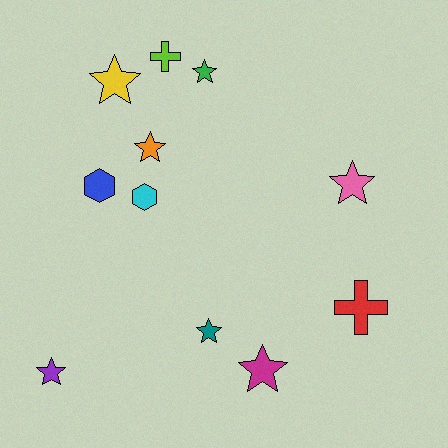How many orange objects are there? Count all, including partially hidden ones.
There is 1 orange object.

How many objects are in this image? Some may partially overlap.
There are 11 objects.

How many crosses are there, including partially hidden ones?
There are 2 crosses.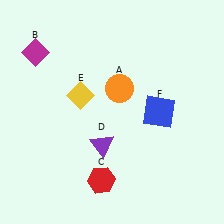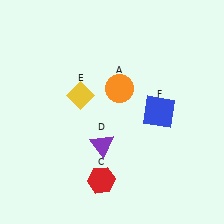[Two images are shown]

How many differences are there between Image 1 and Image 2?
There is 1 difference between the two images.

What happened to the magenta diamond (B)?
The magenta diamond (B) was removed in Image 2. It was in the top-left area of Image 1.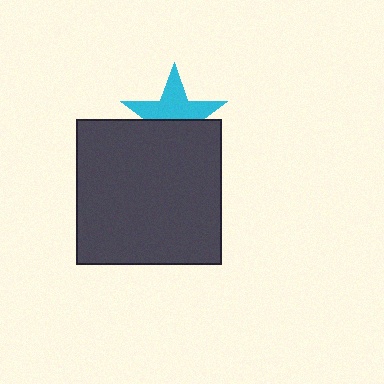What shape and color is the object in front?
The object in front is a dark gray square.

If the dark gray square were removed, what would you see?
You would see the complete cyan star.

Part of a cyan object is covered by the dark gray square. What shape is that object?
It is a star.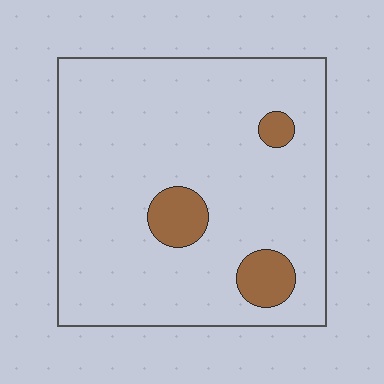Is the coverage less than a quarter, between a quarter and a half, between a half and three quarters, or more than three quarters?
Less than a quarter.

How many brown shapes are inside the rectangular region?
3.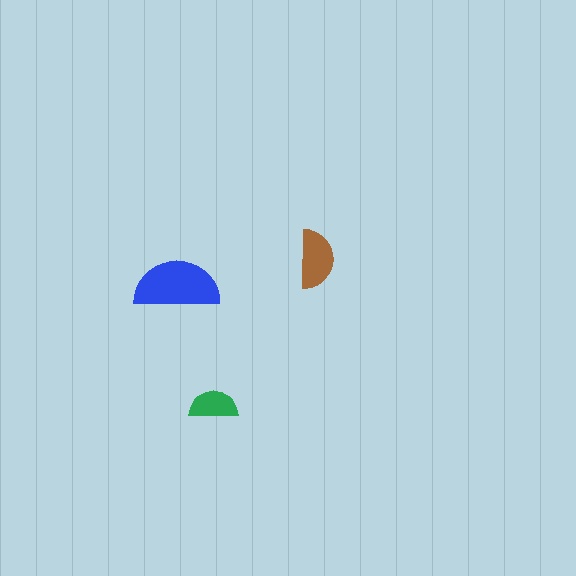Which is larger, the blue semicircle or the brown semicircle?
The blue one.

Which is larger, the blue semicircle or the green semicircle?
The blue one.